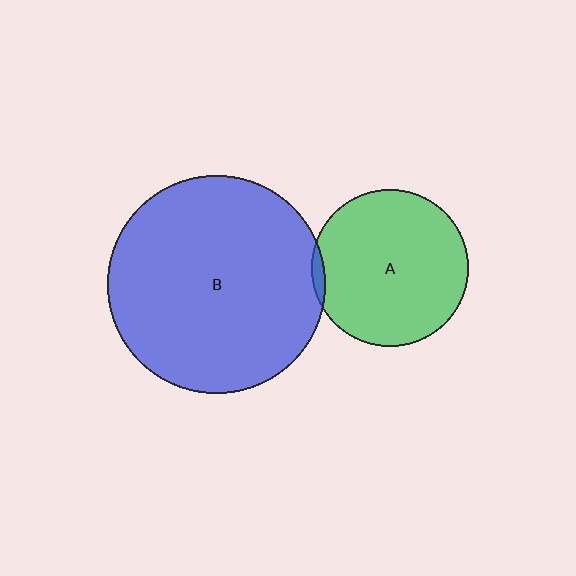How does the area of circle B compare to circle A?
Approximately 1.9 times.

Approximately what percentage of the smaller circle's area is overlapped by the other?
Approximately 5%.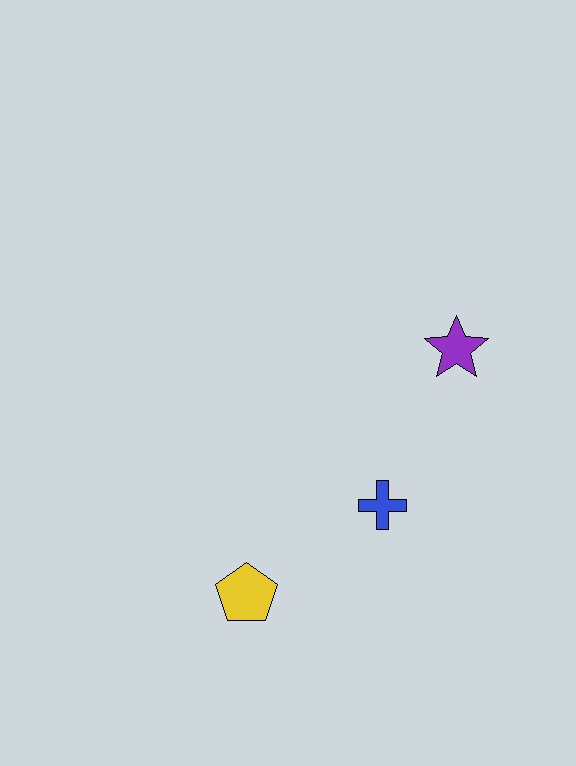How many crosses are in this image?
There is 1 cross.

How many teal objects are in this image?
There are no teal objects.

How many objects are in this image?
There are 3 objects.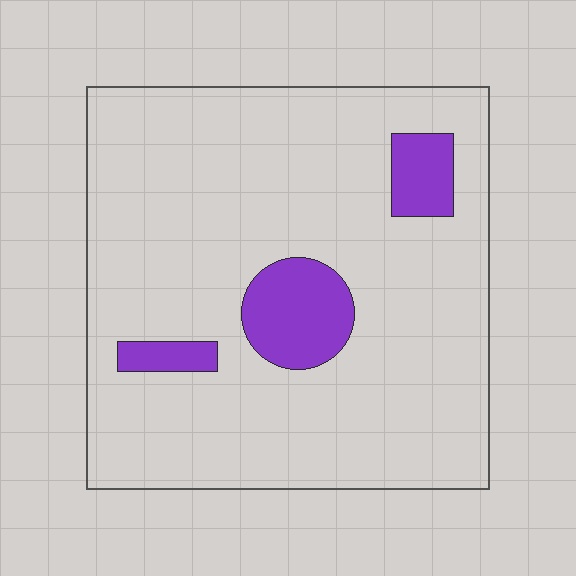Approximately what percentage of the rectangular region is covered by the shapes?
Approximately 10%.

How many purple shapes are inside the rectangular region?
3.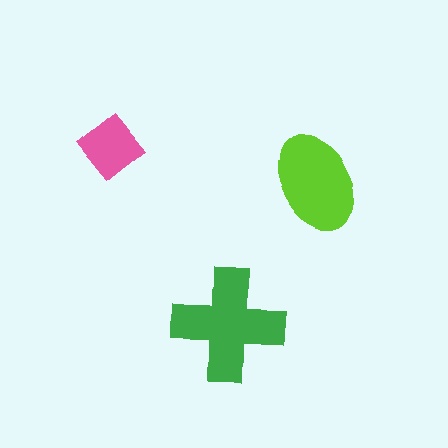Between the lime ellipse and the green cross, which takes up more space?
The green cross.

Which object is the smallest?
The pink diamond.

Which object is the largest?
The green cross.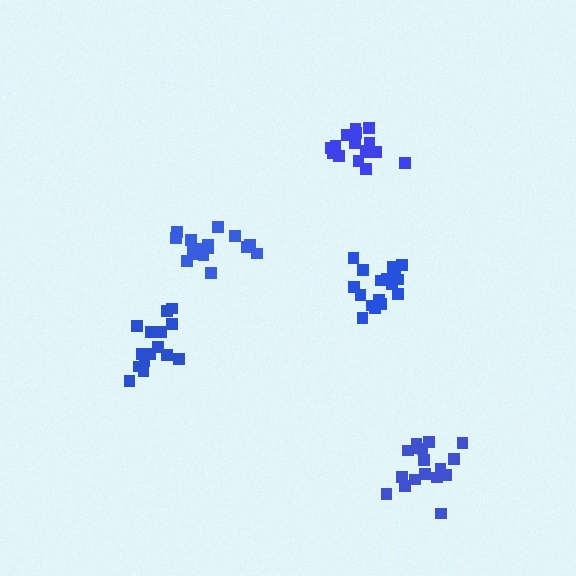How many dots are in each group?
Group 1: 18 dots, Group 2: 16 dots, Group 3: 15 dots, Group 4: 17 dots, Group 5: 17 dots (83 total).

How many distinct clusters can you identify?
There are 5 distinct clusters.